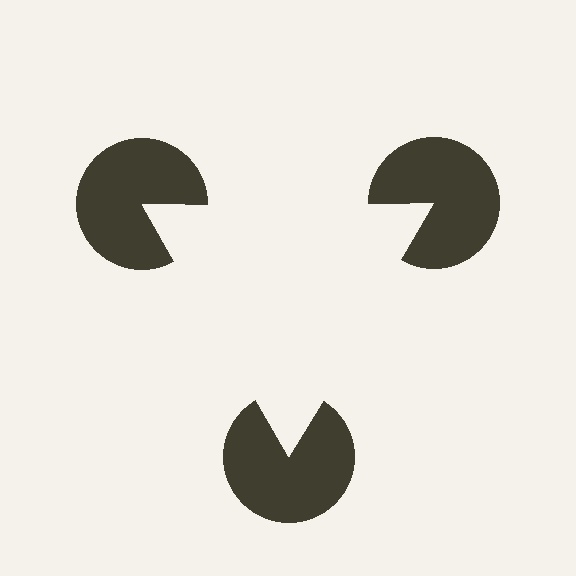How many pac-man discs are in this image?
There are 3 — one at each vertex of the illusory triangle.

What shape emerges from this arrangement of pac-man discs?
An illusory triangle — its edges are inferred from the aligned wedge cuts in the pac-man discs, not physically drawn.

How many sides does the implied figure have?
3 sides.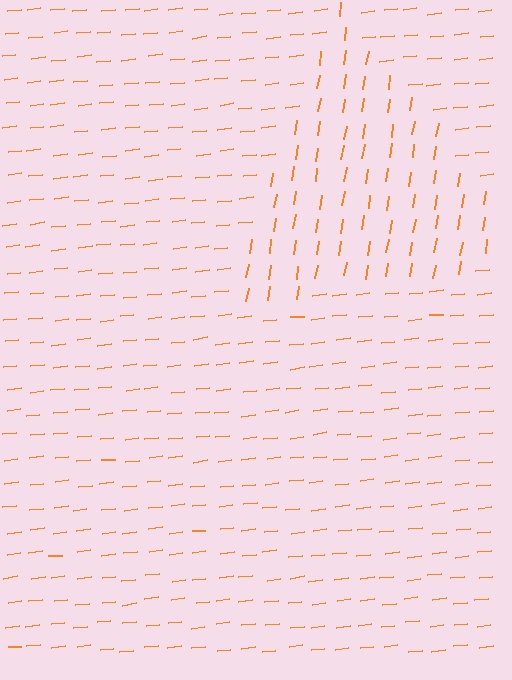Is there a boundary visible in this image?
Yes, there is a texture boundary formed by a change in line orientation.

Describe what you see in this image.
The image is filled with small orange line segments. A triangle region in the image has lines oriented differently from the surrounding lines, creating a visible texture boundary.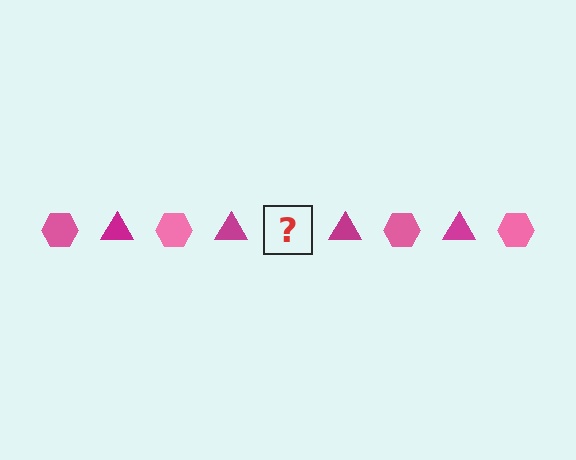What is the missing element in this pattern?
The missing element is a pink hexagon.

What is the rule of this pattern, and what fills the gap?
The rule is that the pattern alternates between pink hexagon and magenta triangle. The gap should be filled with a pink hexagon.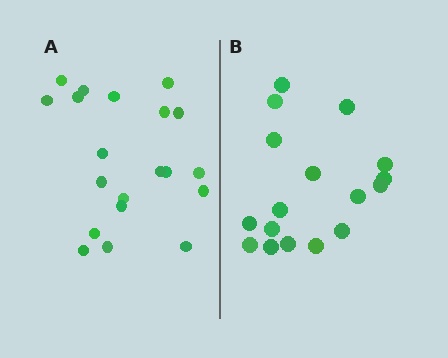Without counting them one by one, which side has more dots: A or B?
Region A (the left region) has more dots.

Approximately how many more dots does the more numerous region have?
Region A has just a few more — roughly 2 or 3 more dots than region B.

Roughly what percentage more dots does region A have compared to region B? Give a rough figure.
About 20% more.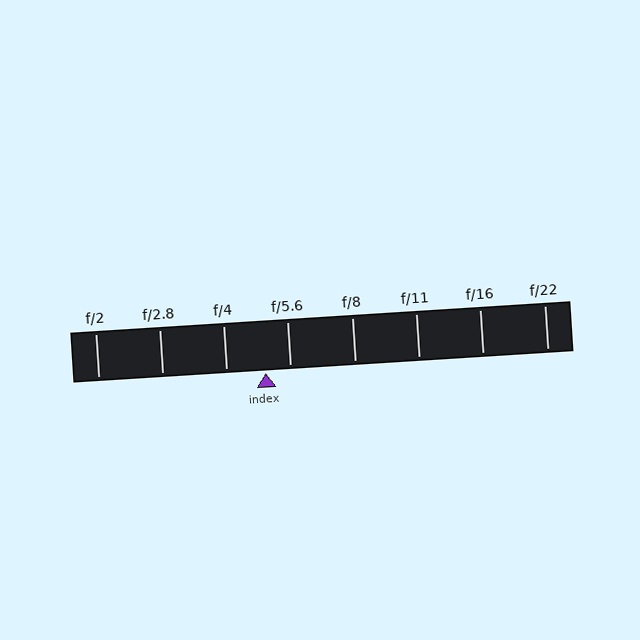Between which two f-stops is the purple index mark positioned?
The index mark is between f/4 and f/5.6.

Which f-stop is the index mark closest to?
The index mark is closest to f/5.6.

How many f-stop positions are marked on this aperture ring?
There are 8 f-stop positions marked.